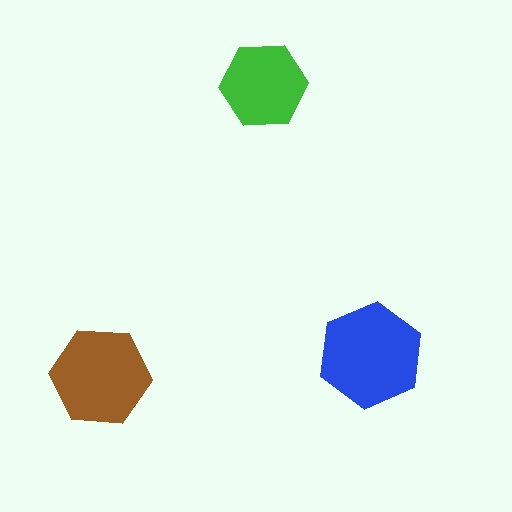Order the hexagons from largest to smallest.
the blue one, the brown one, the green one.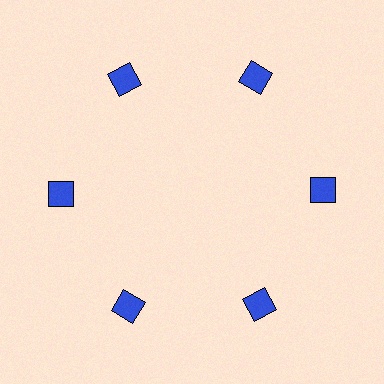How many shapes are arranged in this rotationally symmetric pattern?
There are 6 shapes, arranged in 6 groups of 1.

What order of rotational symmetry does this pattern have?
This pattern has 6-fold rotational symmetry.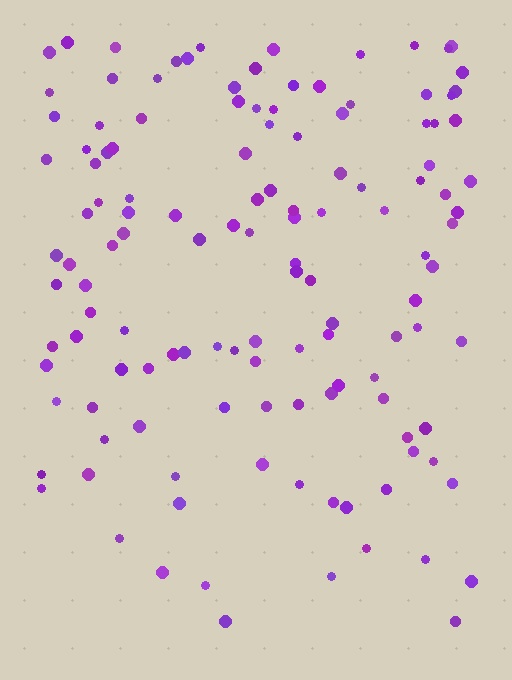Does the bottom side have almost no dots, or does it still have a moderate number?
Still a moderate number, just noticeably fewer than the top.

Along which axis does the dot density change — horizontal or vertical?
Vertical.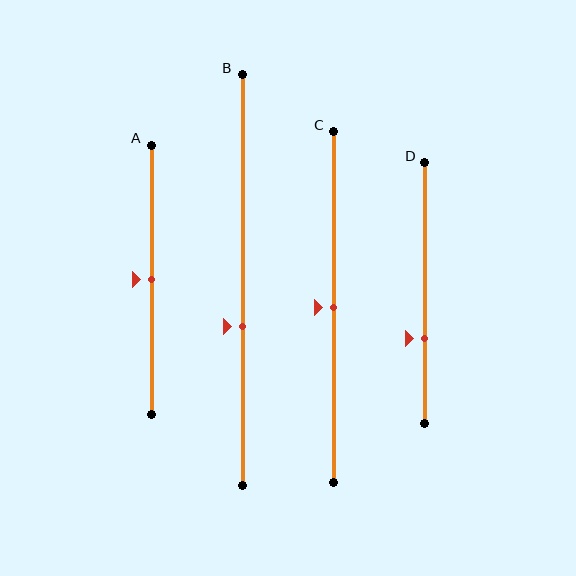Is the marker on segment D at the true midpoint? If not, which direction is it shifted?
No, the marker on segment D is shifted downward by about 17% of the segment length.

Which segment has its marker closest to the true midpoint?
Segment A has its marker closest to the true midpoint.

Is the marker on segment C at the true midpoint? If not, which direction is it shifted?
Yes, the marker on segment C is at the true midpoint.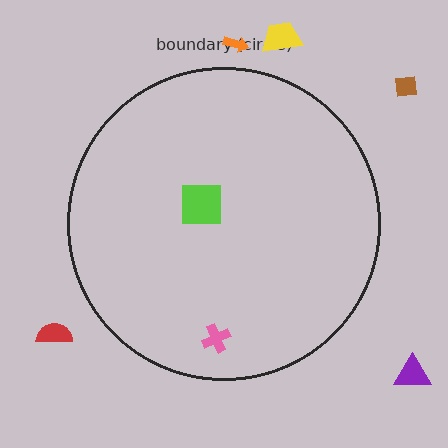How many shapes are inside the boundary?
2 inside, 5 outside.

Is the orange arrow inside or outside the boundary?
Outside.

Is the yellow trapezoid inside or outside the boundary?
Outside.